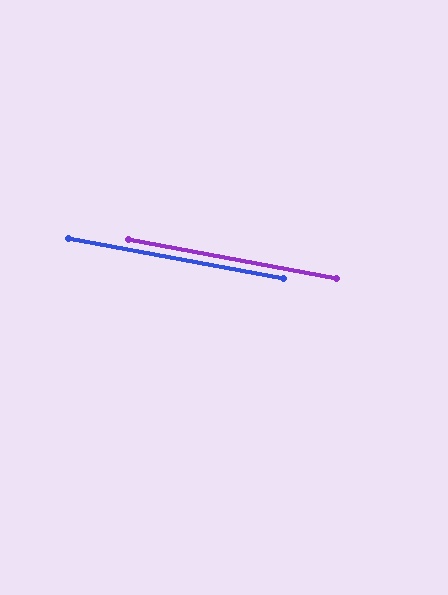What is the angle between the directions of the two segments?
Approximately 0 degrees.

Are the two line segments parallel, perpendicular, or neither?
Parallel — their directions differ by only 0.1°.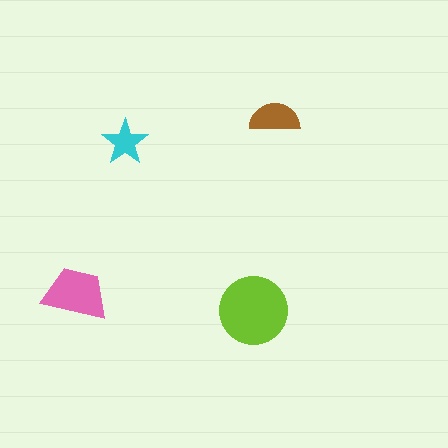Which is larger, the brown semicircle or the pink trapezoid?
The pink trapezoid.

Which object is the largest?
The lime circle.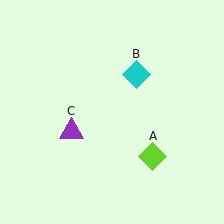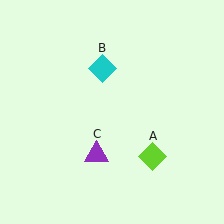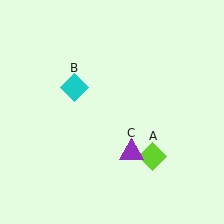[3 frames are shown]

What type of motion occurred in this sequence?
The cyan diamond (object B), purple triangle (object C) rotated counterclockwise around the center of the scene.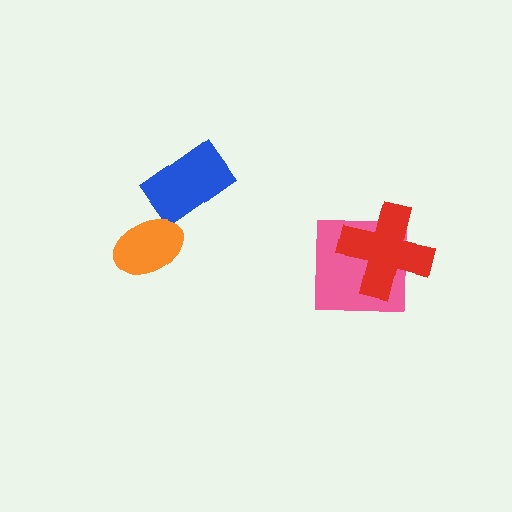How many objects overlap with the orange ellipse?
0 objects overlap with the orange ellipse.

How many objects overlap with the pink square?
1 object overlaps with the pink square.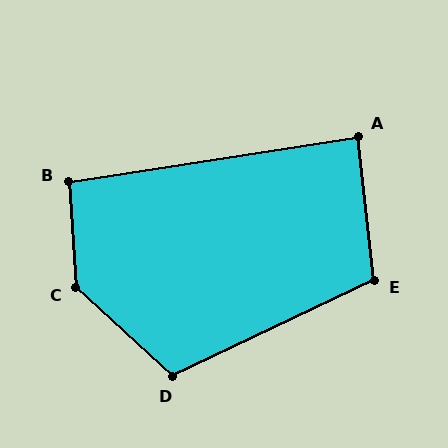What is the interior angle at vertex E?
Approximately 109 degrees (obtuse).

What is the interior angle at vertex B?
Approximately 95 degrees (approximately right).